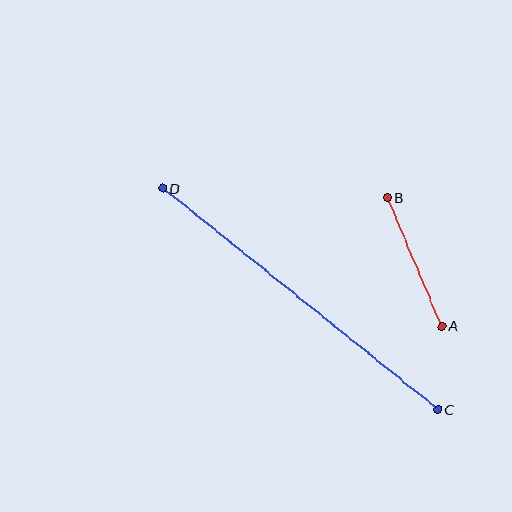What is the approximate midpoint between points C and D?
The midpoint is at approximately (300, 299) pixels.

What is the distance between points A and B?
The distance is approximately 140 pixels.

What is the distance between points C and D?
The distance is approximately 353 pixels.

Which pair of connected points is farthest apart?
Points C and D are farthest apart.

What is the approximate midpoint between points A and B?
The midpoint is at approximately (415, 262) pixels.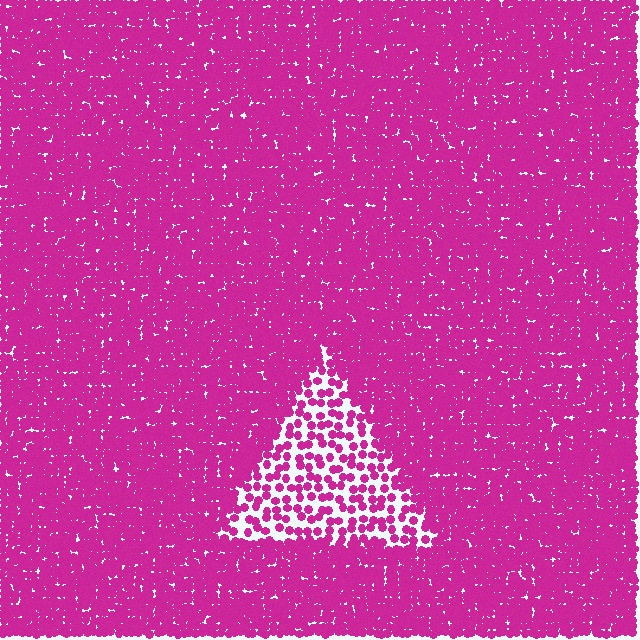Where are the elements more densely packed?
The elements are more densely packed outside the triangle boundary.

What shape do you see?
I see a triangle.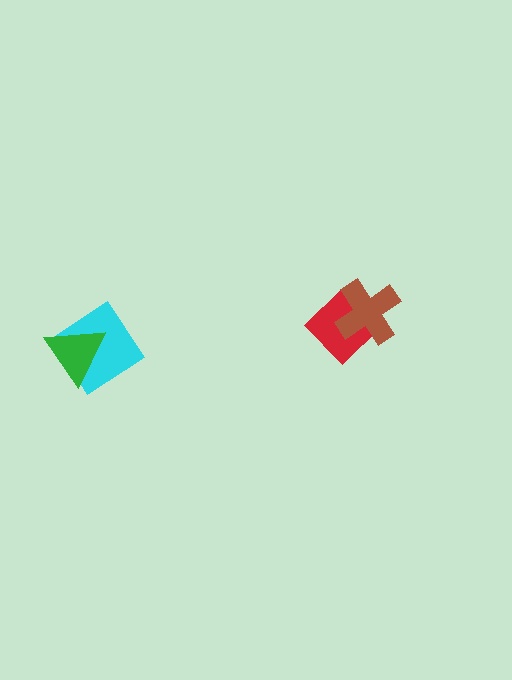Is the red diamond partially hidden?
Yes, it is partially covered by another shape.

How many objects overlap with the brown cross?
1 object overlaps with the brown cross.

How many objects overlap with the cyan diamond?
1 object overlaps with the cyan diamond.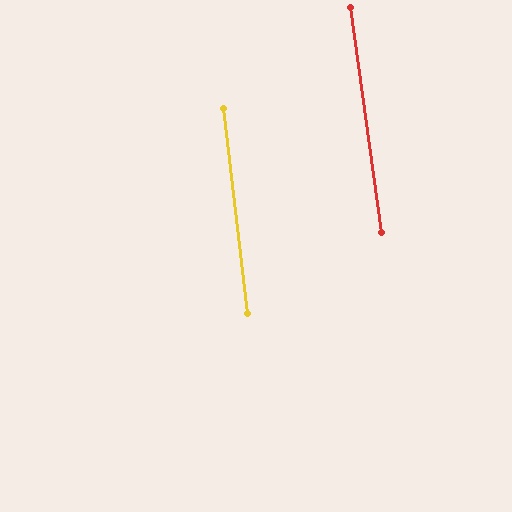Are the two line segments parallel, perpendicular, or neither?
Parallel — their directions differ by only 1.2°.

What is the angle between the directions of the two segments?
Approximately 1 degree.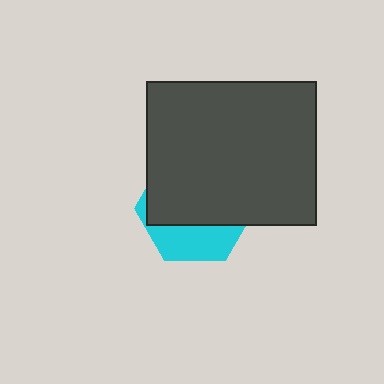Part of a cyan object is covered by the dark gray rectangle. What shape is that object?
It is a hexagon.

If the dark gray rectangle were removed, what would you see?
You would see the complete cyan hexagon.